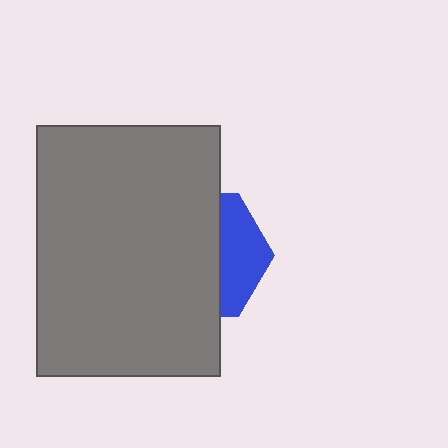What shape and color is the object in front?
The object in front is a gray rectangle.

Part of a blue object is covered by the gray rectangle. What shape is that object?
It is a hexagon.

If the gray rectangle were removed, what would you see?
You would see the complete blue hexagon.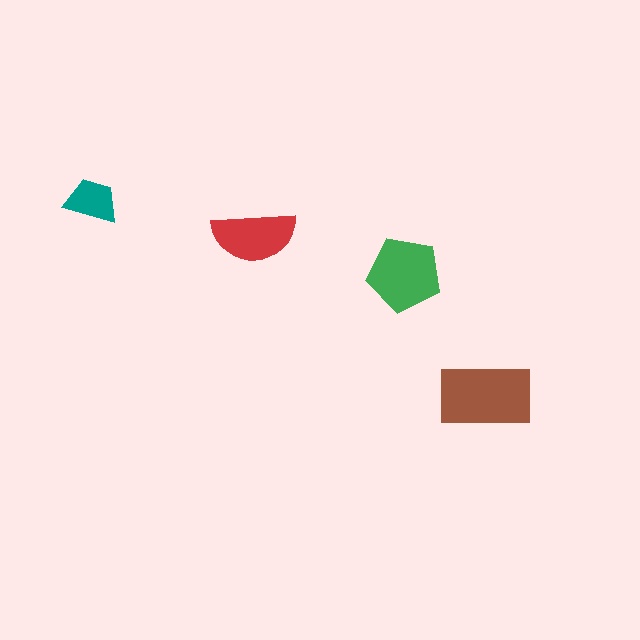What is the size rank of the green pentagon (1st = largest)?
2nd.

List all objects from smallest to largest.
The teal trapezoid, the red semicircle, the green pentagon, the brown rectangle.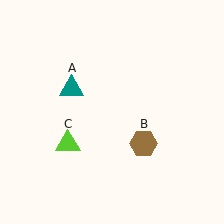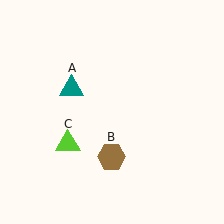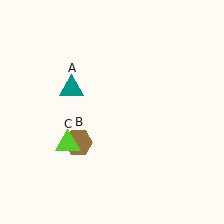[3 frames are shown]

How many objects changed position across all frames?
1 object changed position: brown hexagon (object B).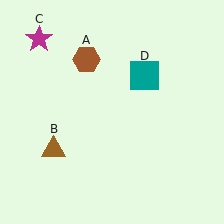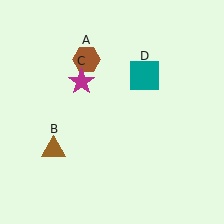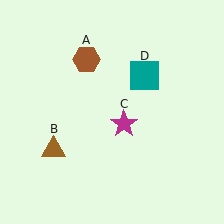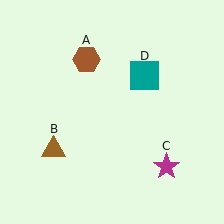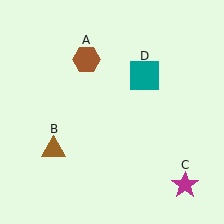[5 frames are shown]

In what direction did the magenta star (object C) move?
The magenta star (object C) moved down and to the right.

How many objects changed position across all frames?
1 object changed position: magenta star (object C).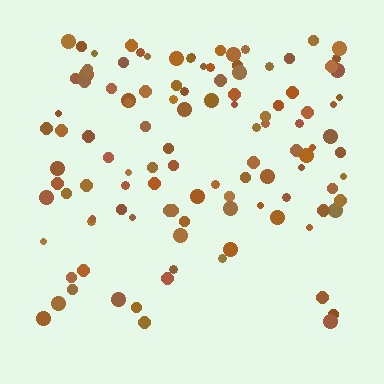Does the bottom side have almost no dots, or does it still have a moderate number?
Still a moderate number, just noticeably fewer than the top.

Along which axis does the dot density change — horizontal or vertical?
Vertical.